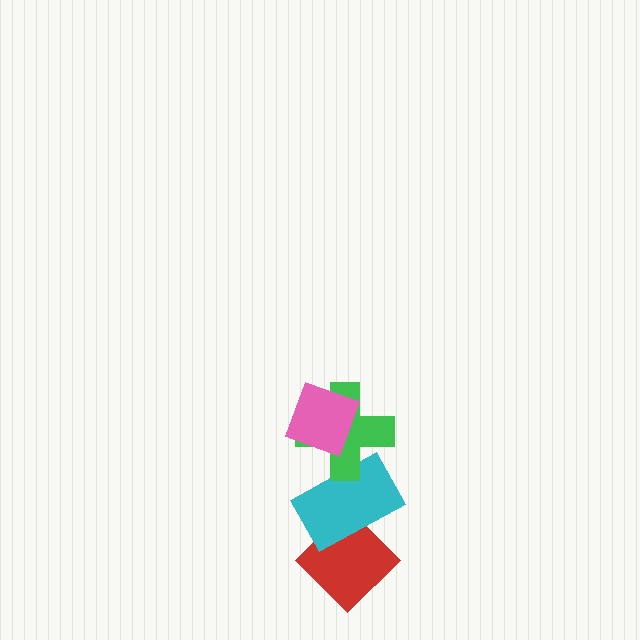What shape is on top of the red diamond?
The cyan rectangle is on top of the red diamond.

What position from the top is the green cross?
The green cross is 2nd from the top.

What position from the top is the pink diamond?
The pink diamond is 1st from the top.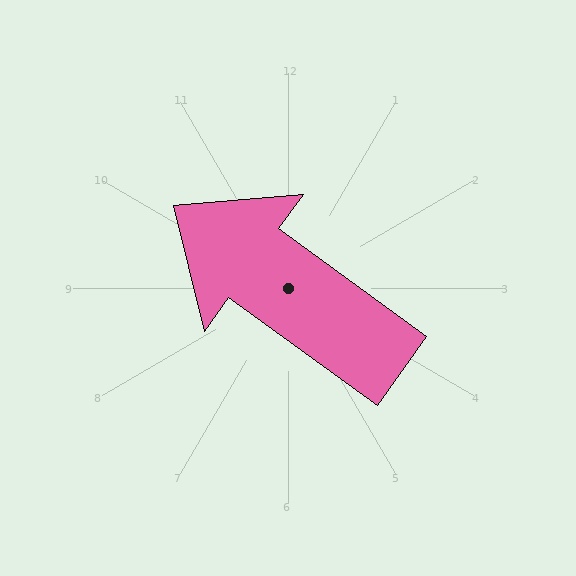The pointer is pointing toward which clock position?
Roughly 10 o'clock.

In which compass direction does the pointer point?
Northwest.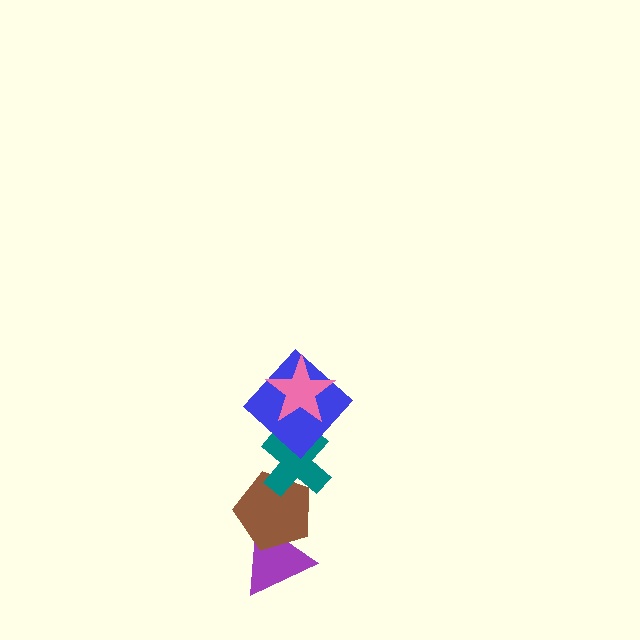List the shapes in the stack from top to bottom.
From top to bottom: the pink star, the blue diamond, the teal cross, the brown pentagon, the purple triangle.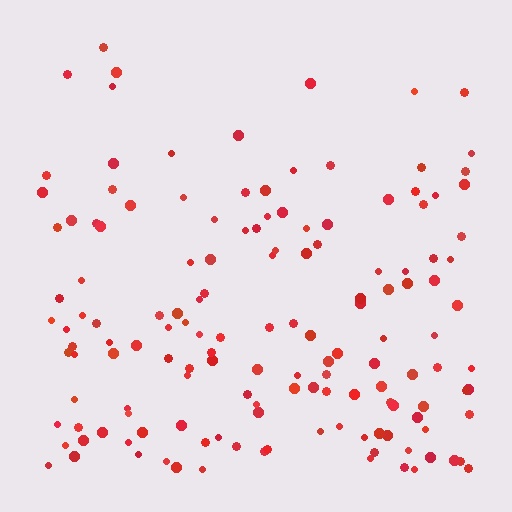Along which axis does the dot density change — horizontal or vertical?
Vertical.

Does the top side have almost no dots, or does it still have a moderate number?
Still a moderate number, just noticeably fewer than the bottom.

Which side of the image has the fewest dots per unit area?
The top.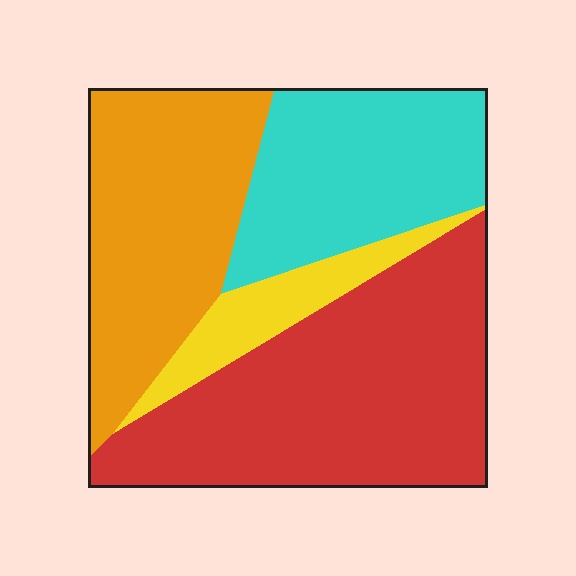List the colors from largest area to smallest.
From largest to smallest: red, orange, cyan, yellow.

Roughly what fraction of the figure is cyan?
Cyan takes up between a sixth and a third of the figure.